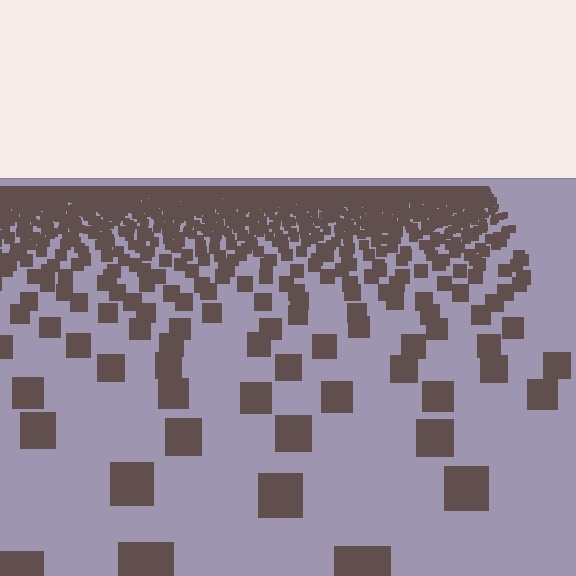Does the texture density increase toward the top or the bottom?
Density increases toward the top.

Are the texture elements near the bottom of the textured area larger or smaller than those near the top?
Larger. Near the bottom, elements are closer to the viewer and appear at a bigger on-screen size.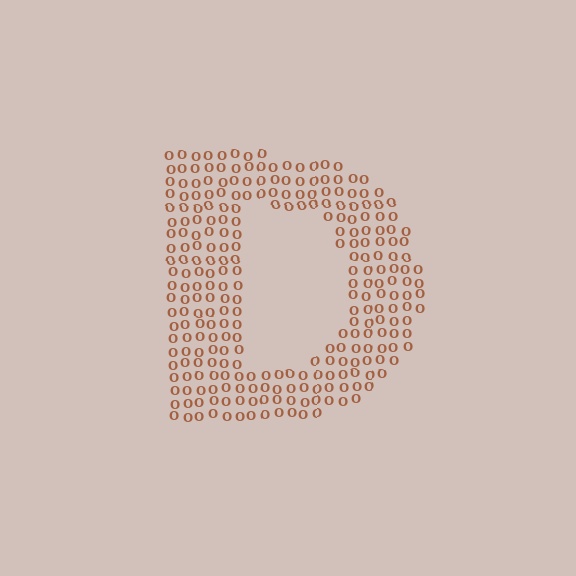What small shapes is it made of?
It is made of small letter O's.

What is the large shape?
The large shape is the letter D.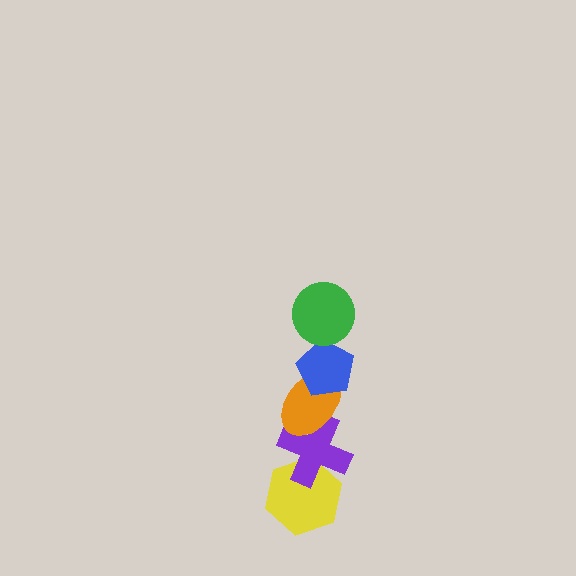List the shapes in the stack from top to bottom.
From top to bottom: the green circle, the blue pentagon, the orange ellipse, the purple cross, the yellow hexagon.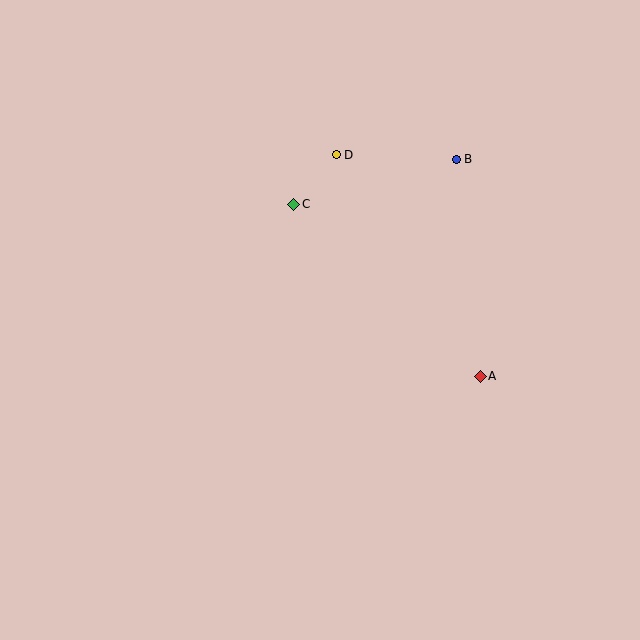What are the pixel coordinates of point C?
Point C is at (294, 205).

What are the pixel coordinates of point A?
Point A is at (480, 376).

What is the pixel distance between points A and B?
The distance between A and B is 218 pixels.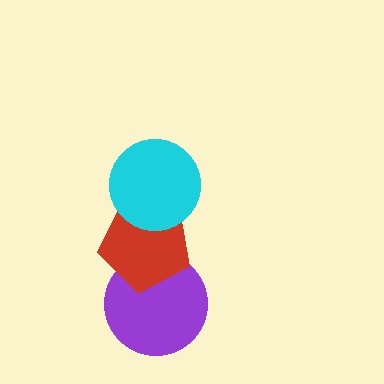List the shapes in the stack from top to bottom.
From top to bottom: the cyan circle, the red pentagon, the purple circle.